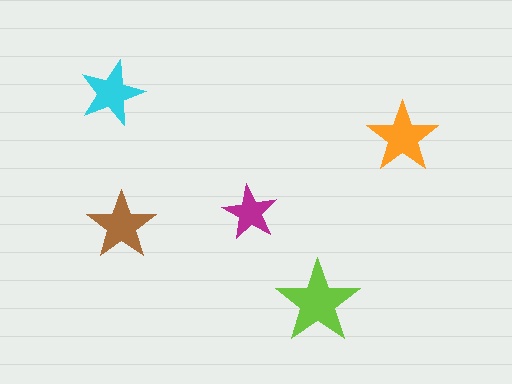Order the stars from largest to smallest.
the lime one, the orange one, the brown one, the cyan one, the magenta one.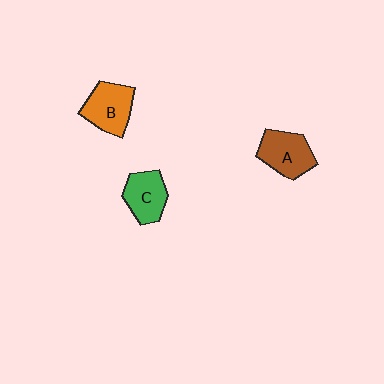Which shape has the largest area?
Shape B (orange).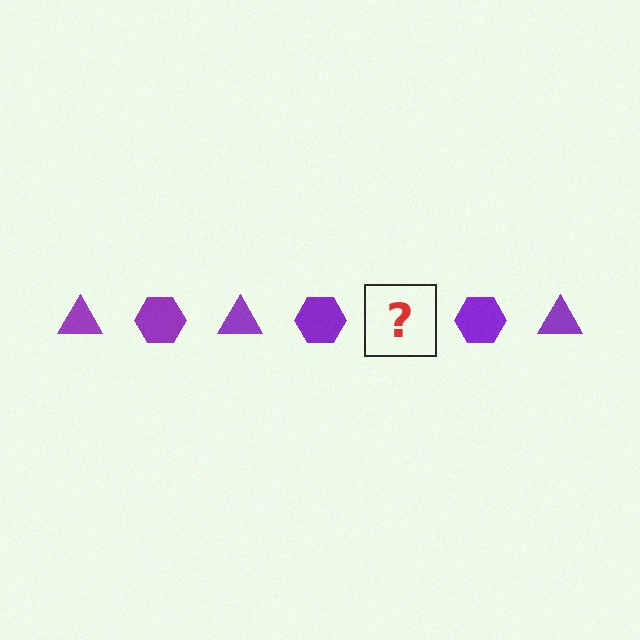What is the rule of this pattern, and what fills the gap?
The rule is that the pattern cycles through triangle, hexagon shapes in purple. The gap should be filled with a purple triangle.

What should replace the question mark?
The question mark should be replaced with a purple triangle.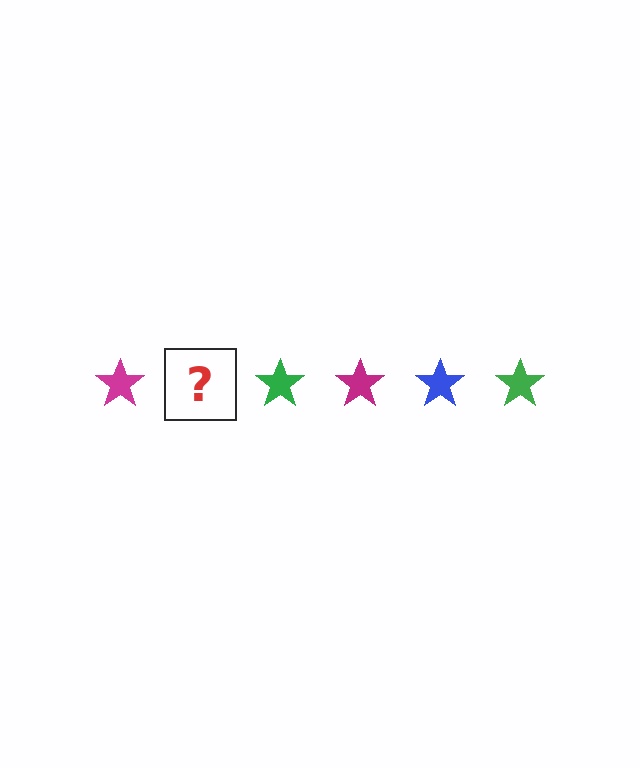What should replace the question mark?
The question mark should be replaced with a blue star.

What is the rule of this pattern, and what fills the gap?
The rule is that the pattern cycles through magenta, blue, green stars. The gap should be filled with a blue star.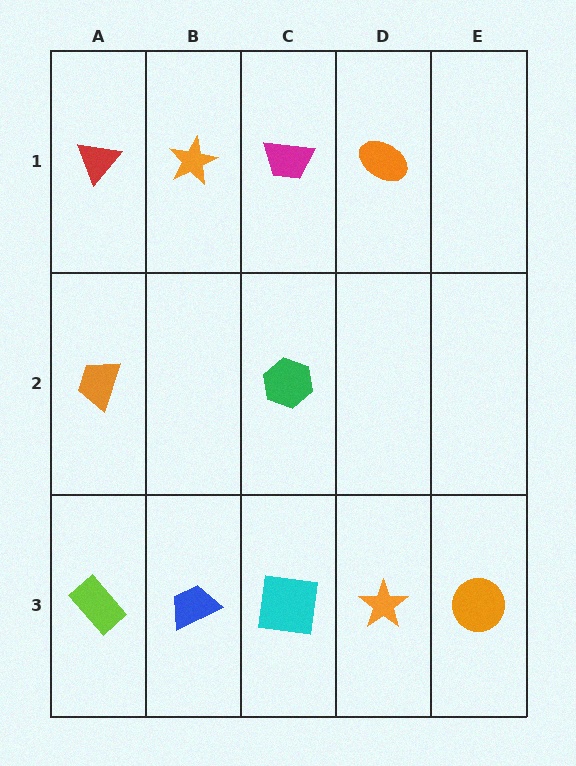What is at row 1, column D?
An orange ellipse.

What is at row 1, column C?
A magenta trapezoid.